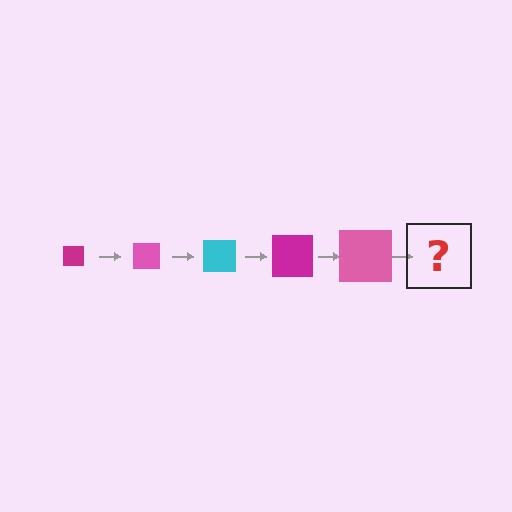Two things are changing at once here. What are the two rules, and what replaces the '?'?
The two rules are that the square grows larger each step and the color cycles through magenta, pink, and cyan. The '?' should be a cyan square, larger than the previous one.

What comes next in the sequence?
The next element should be a cyan square, larger than the previous one.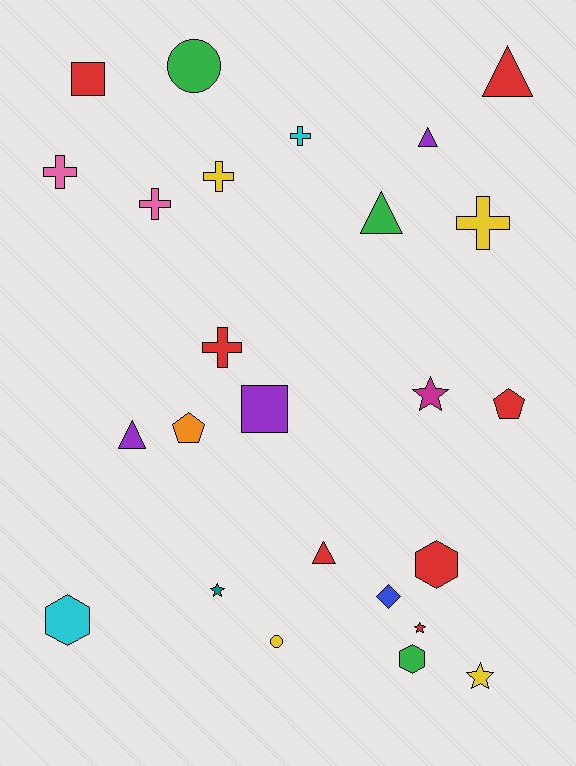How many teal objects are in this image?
There is 1 teal object.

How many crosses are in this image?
There are 6 crosses.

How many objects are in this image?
There are 25 objects.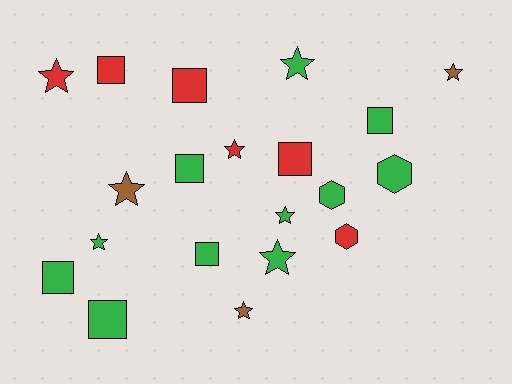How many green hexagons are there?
There are 2 green hexagons.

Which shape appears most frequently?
Star, with 9 objects.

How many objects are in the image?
There are 20 objects.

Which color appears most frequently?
Green, with 11 objects.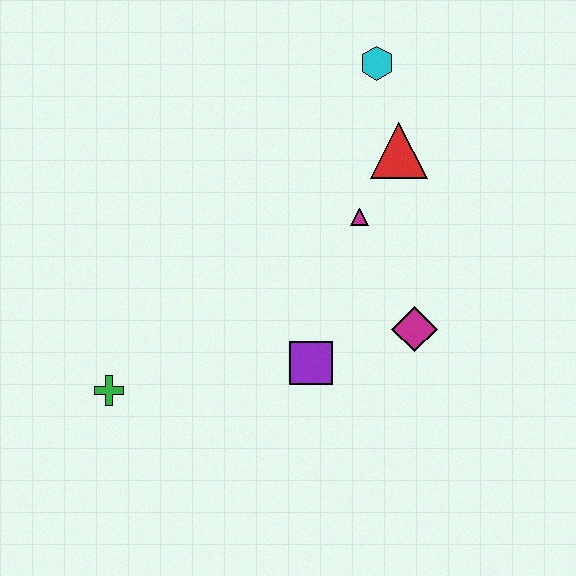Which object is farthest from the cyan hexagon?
The green cross is farthest from the cyan hexagon.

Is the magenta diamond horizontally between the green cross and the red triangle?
No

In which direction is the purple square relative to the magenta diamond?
The purple square is to the left of the magenta diamond.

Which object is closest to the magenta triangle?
The red triangle is closest to the magenta triangle.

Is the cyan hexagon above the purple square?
Yes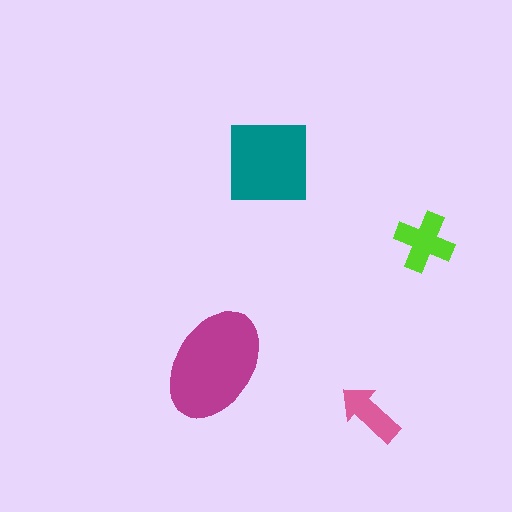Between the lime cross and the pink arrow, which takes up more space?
The lime cross.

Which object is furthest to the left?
The magenta ellipse is leftmost.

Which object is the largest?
The magenta ellipse.